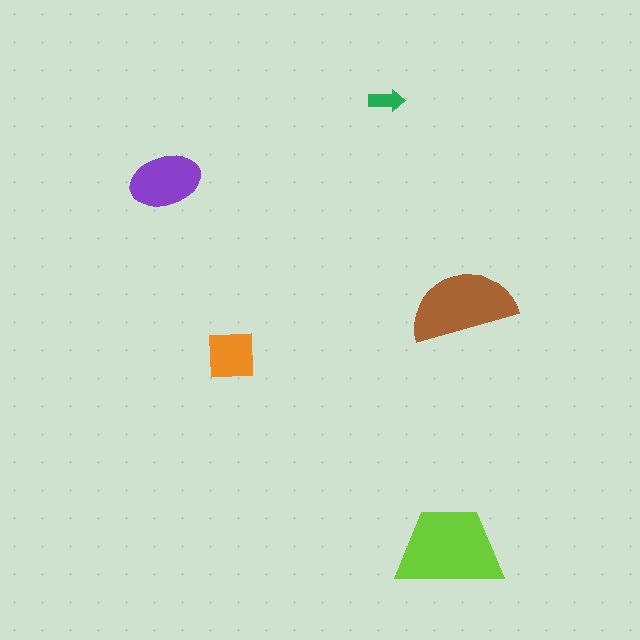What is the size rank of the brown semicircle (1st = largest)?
2nd.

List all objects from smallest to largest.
The green arrow, the orange square, the purple ellipse, the brown semicircle, the lime trapezoid.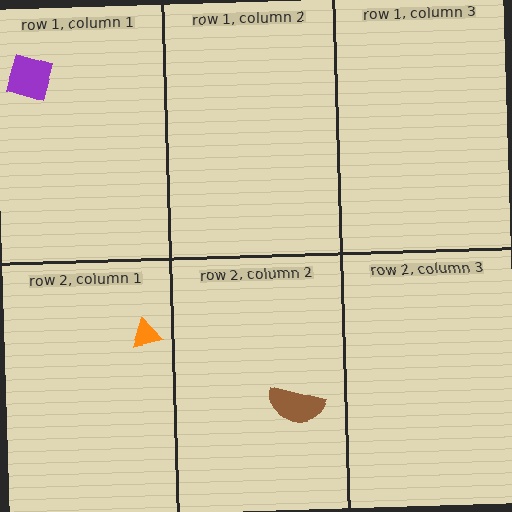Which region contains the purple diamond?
The row 1, column 1 region.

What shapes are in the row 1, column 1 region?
The purple diamond.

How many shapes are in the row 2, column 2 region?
1.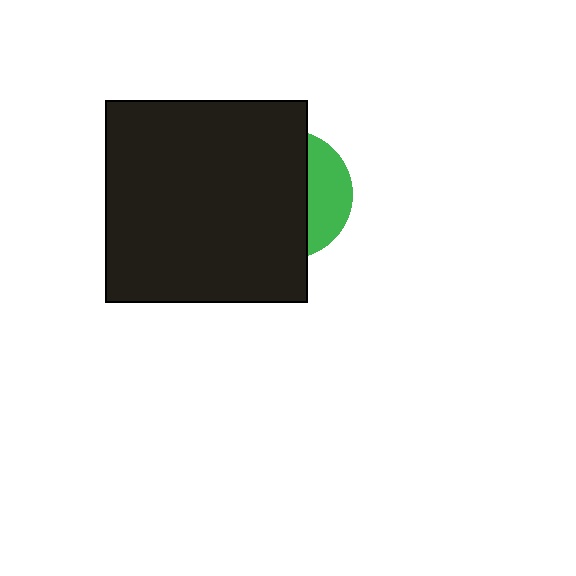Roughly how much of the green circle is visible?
A small part of it is visible (roughly 31%).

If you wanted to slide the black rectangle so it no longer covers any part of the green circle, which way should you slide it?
Slide it left — that is the most direct way to separate the two shapes.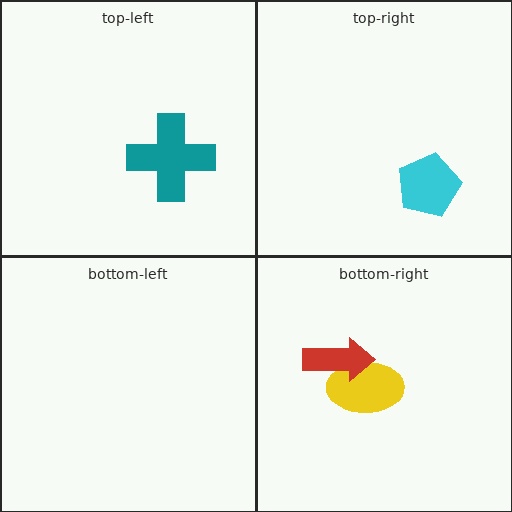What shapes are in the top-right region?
The cyan pentagon.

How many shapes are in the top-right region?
1.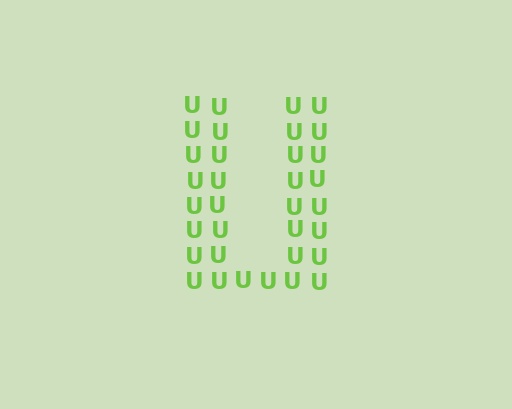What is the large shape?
The large shape is the letter U.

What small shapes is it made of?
It is made of small letter U's.